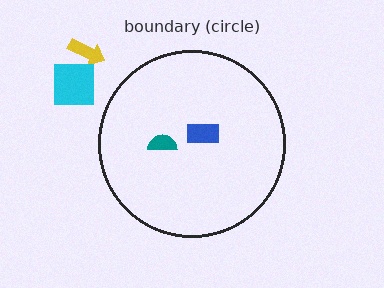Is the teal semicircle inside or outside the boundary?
Inside.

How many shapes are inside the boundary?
2 inside, 2 outside.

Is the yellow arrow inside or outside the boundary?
Outside.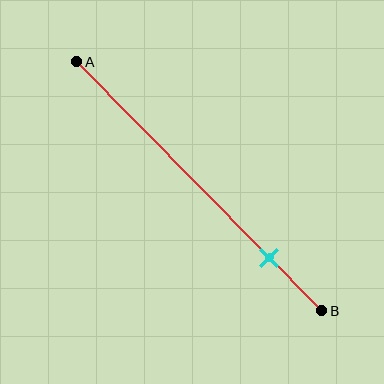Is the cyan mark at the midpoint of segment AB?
No, the mark is at about 80% from A, not at the 50% midpoint.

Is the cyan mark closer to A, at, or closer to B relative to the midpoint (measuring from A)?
The cyan mark is closer to point B than the midpoint of segment AB.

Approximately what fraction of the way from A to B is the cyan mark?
The cyan mark is approximately 80% of the way from A to B.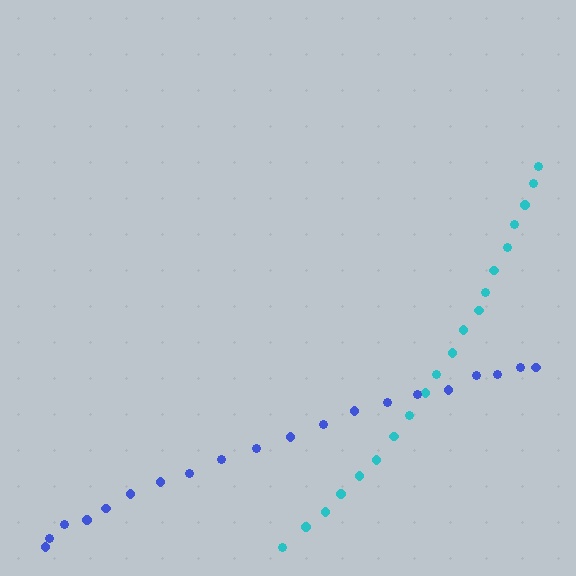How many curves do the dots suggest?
There are 2 distinct paths.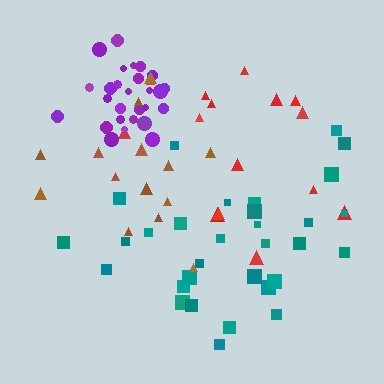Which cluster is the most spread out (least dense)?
Red.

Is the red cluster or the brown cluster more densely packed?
Brown.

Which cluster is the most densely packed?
Purple.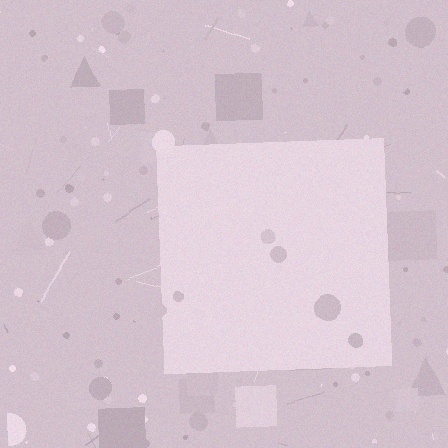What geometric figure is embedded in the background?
A square is embedded in the background.